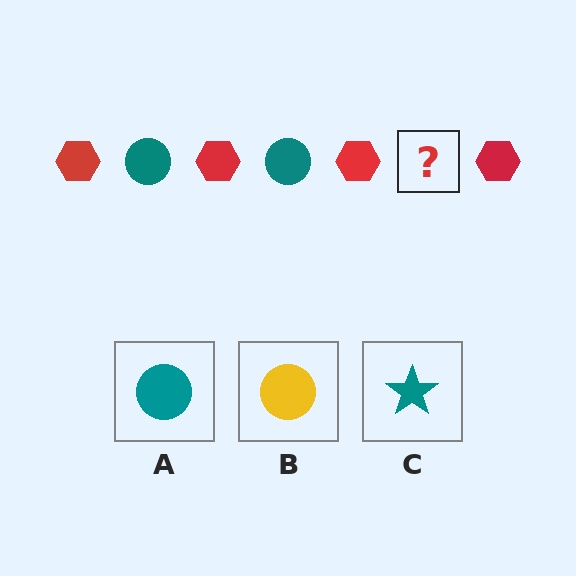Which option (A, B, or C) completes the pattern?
A.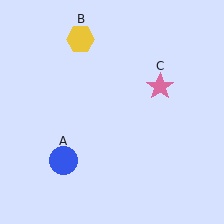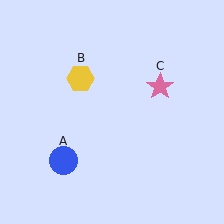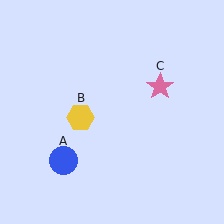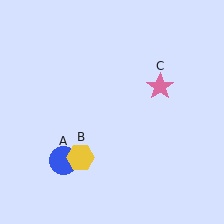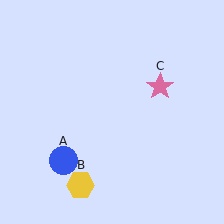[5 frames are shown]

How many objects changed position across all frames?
1 object changed position: yellow hexagon (object B).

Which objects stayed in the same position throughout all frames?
Blue circle (object A) and pink star (object C) remained stationary.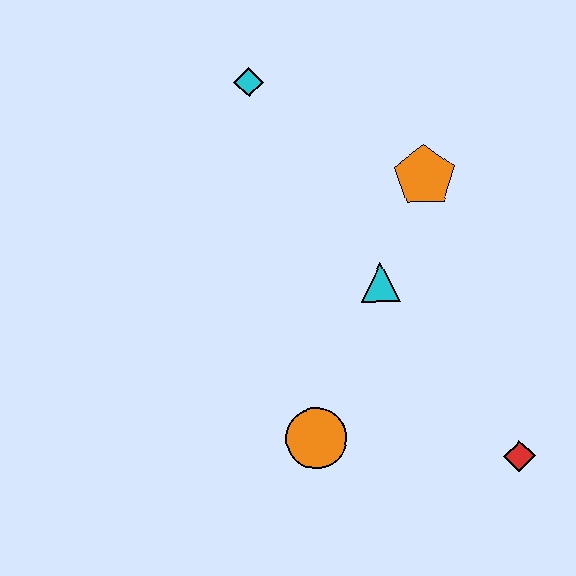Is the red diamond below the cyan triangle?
Yes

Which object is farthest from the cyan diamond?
The red diamond is farthest from the cyan diamond.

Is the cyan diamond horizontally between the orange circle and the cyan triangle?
No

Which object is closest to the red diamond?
The orange circle is closest to the red diamond.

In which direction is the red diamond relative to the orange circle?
The red diamond is to the right of the orange circle.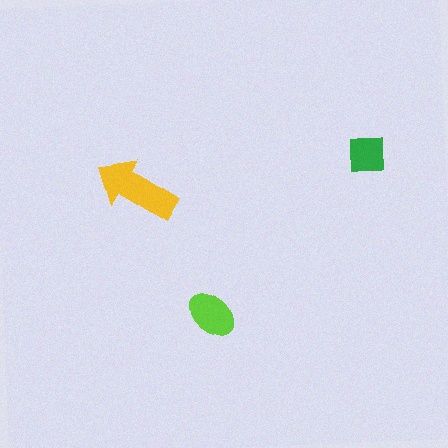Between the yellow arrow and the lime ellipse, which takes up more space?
The yellow arrow.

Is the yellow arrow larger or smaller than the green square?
Larger.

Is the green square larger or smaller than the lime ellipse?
Smaller.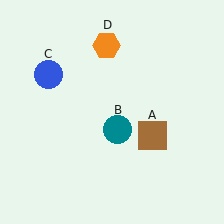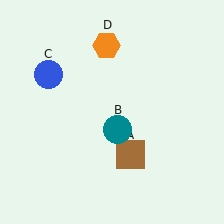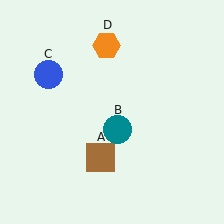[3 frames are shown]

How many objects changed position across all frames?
1 object changed position: brown square (object A).